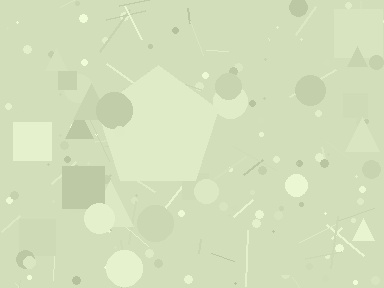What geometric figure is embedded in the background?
A pentagon is embedded in the background.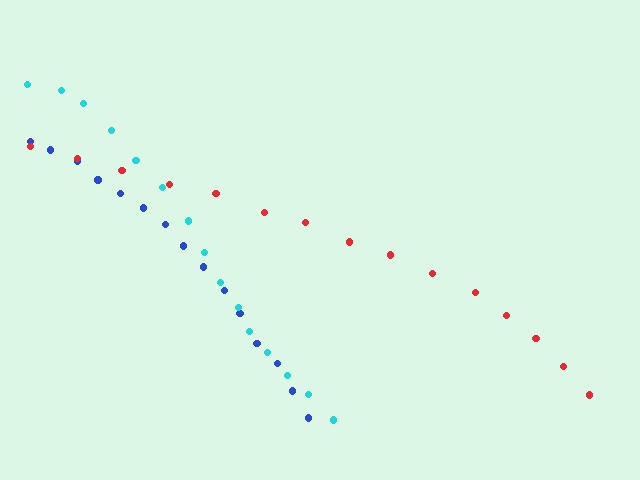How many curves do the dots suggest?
There are 3 distinct paths.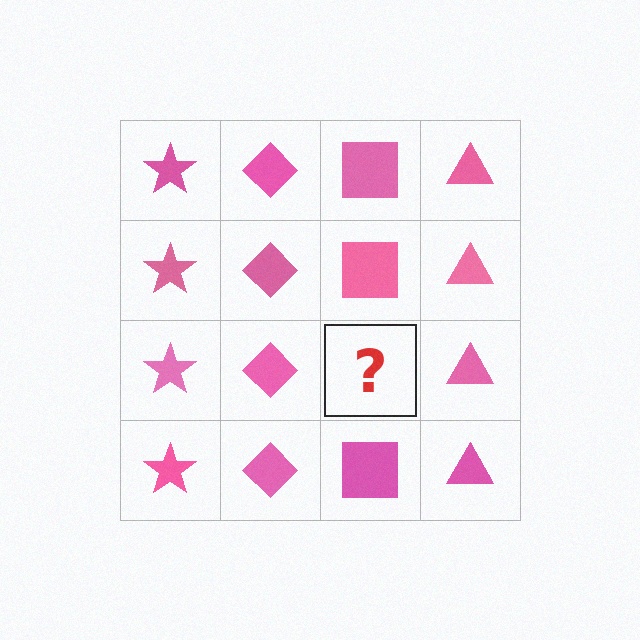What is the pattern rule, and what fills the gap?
The rule is that each column has a consistent shape. The gap should be filled with a pink square.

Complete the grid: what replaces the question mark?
The question mark should be replaced with a pink square.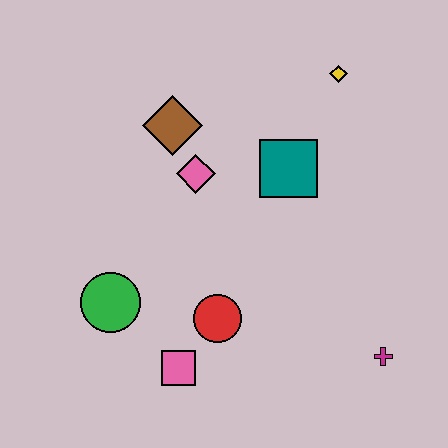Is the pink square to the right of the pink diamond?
No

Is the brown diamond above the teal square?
Yes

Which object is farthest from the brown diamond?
The magenta cross is farthest from the brown diamond.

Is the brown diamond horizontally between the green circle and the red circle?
Yes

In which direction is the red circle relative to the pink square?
The red circle is above the pink square.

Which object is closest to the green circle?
The pink square is closest to the green circle.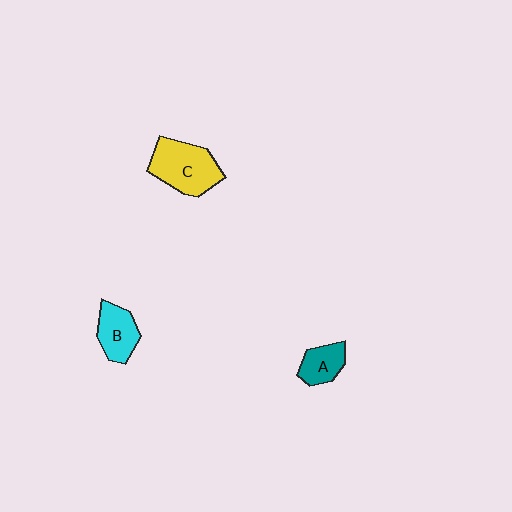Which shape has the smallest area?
Shape A (teal).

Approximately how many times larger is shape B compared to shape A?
Approximately 1.2 times.